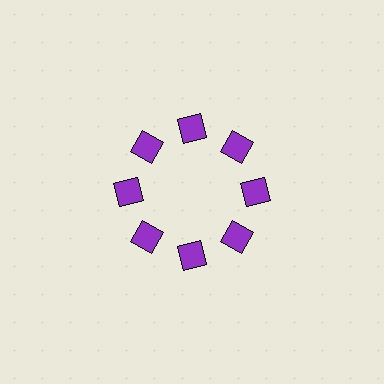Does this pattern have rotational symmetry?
Yes, this pattern has 8-fold rotational symmetry. It looks the same after rotating 45 degrees around the center.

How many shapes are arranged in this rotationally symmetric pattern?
There are 8 shapes, arranged in 8 groups of 1.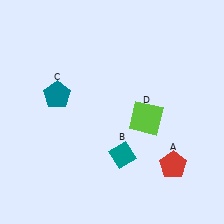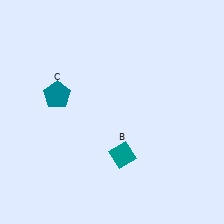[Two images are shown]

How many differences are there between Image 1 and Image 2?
There are 2 differences between the two images.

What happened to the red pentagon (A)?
The red pentagon (A) was removed in Image 2. It was in the bottom-right area of Image 1.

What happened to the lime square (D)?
The lime square (D) was removed in Image 2. It was in the bottom-right area of Image 1.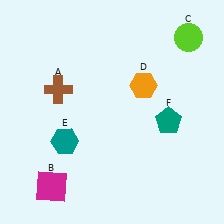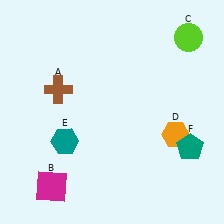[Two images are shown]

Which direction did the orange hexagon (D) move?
The orange hexagon (D) moved down.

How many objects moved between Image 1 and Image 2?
2 objects moved between the two images.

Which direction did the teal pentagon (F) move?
The teal pentagon (F) moved down.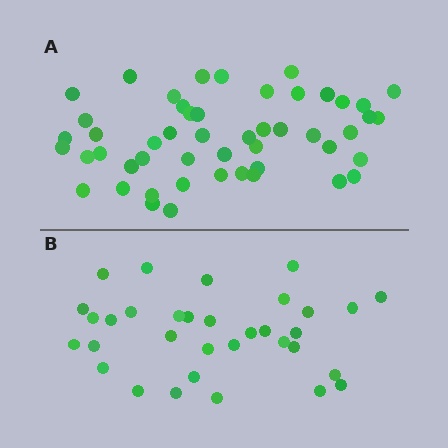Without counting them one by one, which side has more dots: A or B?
Region A (the top region) has more dots.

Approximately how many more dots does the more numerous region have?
Region A has approximately 15 more dots than region B.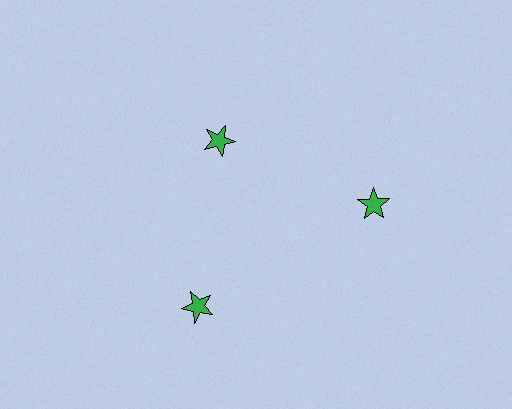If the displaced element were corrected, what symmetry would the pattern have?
It would have 3-fold rotational symmetry — the pattern would map onto itself every 120 degrees.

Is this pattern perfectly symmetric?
No. The 3 green stars are arranged in a ring, but one element near the 11 o'clock position is pulled inward toward the center, breaking the 3-fold rotational symmetry.